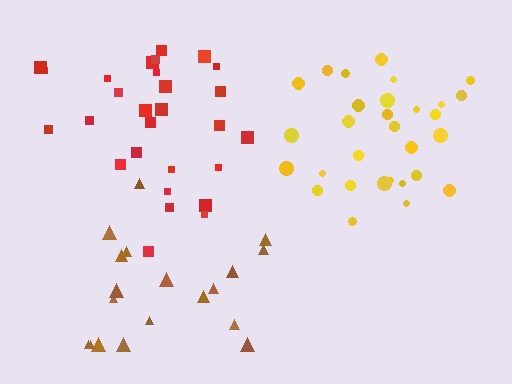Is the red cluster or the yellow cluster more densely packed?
Yellow.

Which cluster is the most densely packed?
Yellow.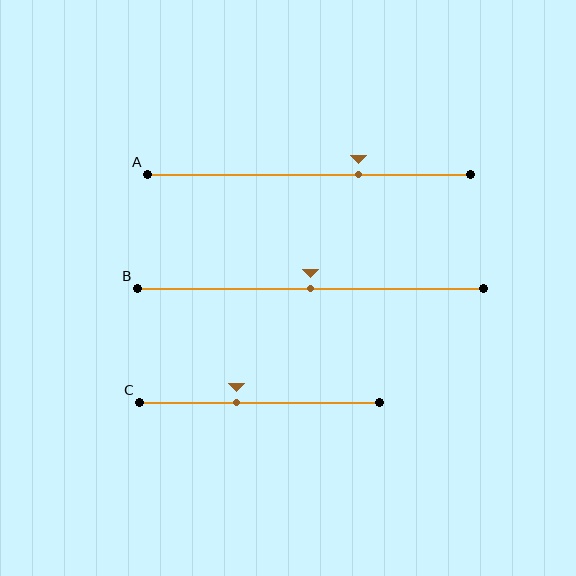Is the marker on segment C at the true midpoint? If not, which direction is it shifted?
No, the marker on segment C is shifted to the left by about 9% of the segment length.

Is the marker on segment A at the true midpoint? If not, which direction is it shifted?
No, the marker on segment A is shifted to the right by about 15% of the segment length.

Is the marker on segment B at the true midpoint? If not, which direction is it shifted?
Yes, the marker on segment B is at the true midpoint.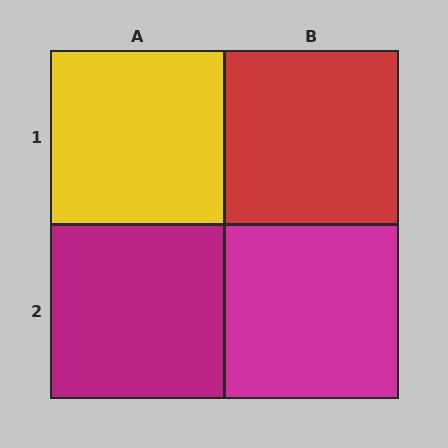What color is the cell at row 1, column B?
Red.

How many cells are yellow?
1 cell is yellow.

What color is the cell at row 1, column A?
Yellow.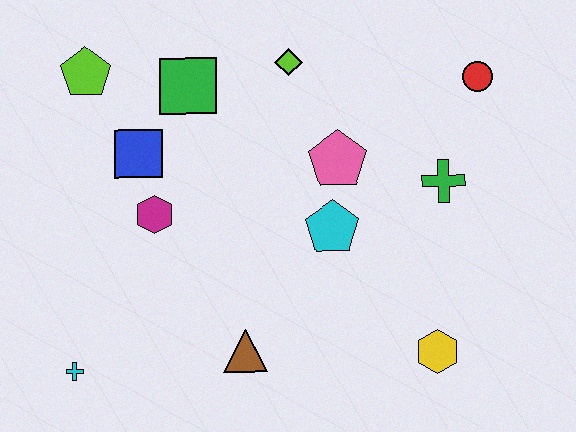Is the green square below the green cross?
No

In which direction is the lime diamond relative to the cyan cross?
The lime diamond is above the cyan cross.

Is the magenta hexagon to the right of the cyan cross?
Yes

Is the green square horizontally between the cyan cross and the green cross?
Yes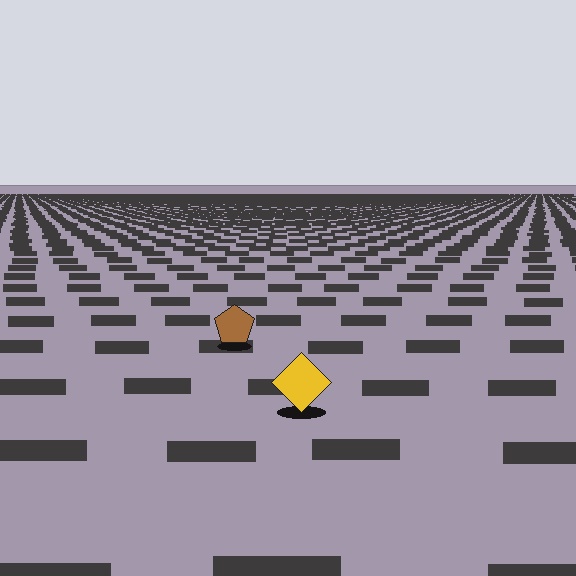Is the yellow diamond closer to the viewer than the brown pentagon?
Yes. The yellow diamond is closer — you can tell from the texture gradient: the ground texture is coarser near it.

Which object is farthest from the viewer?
The brown pentagon is farthest from the viewer. It appears smaller and the ground texture around it is denser.